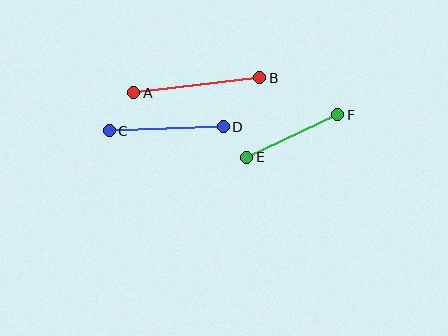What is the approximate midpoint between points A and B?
The midpoint is at approximately (197, 85) pixels.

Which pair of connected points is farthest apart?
Points A and B are farthest apart.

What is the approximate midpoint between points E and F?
The midpoint is at approximately (292, 136) pixels.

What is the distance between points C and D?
The distance is approximately 114 pixels.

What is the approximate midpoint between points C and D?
The midpoint is at approximately (166, 129) pixels.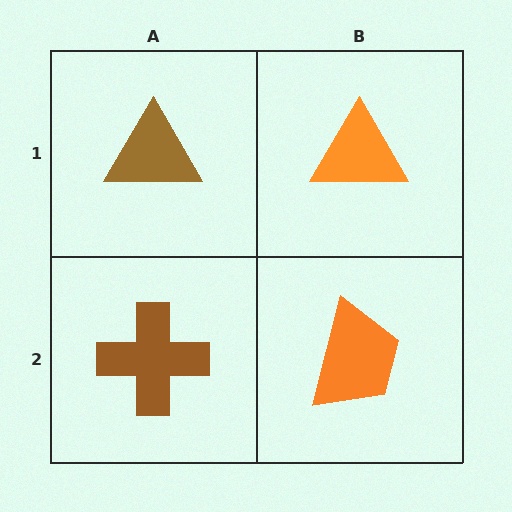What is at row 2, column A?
A brown cross.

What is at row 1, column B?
An orange triangle.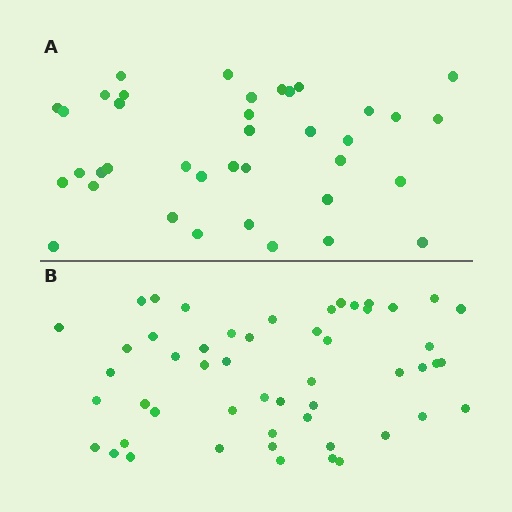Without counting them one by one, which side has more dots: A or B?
Region B (the bottom region) has more dots.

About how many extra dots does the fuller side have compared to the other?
Region B has approximately 15 more dots than region A.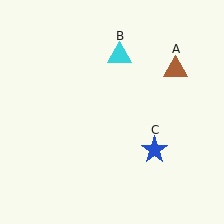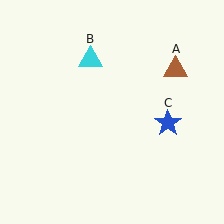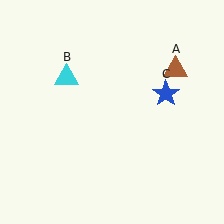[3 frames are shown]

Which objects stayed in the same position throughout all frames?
Brown triangle (object A) remained stationary.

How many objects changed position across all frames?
2 objects changed position: cyan triangle (object B), blue star (object C).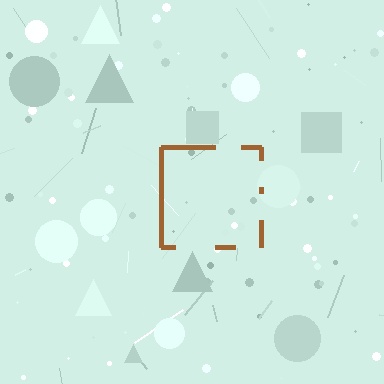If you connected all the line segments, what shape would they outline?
They would outline a square.